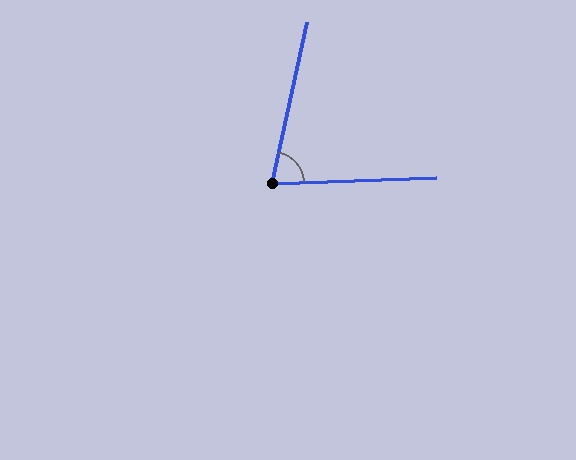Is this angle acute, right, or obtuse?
It is acute.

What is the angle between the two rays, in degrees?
Approximately 76 degrees.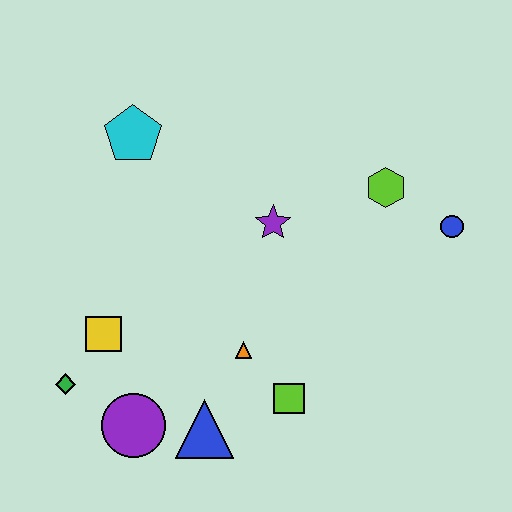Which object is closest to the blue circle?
The lime hexagon is closest to the blue circle.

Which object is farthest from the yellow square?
The blue circle is farthest from the yellow square.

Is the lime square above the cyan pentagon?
No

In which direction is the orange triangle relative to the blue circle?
The orange triangle is to the left of the blue circle.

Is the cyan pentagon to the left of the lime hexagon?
Yes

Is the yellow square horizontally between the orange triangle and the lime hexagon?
No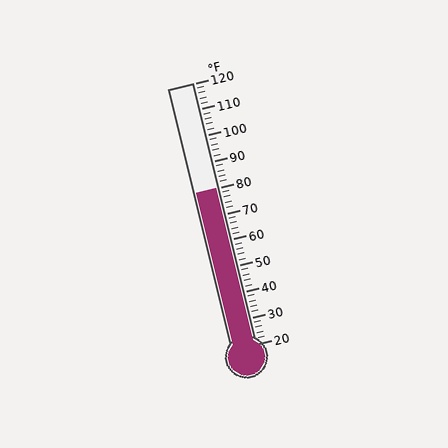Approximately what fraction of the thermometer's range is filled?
The thermometer is filled to approximately 60% of its range.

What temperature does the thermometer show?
The thermometer shows approximately 80°F.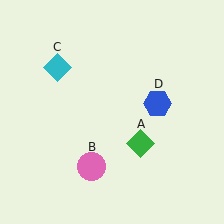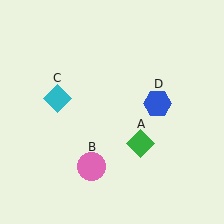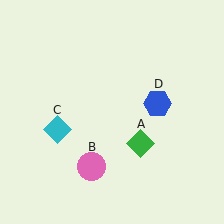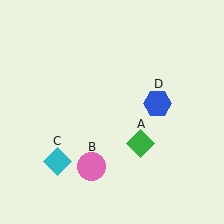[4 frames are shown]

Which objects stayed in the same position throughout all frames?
Green diamond (object A) and pink circle (object B) and blue hexagon (object D) remained stationary.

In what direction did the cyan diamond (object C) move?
The cyan diamond (object C) moved down.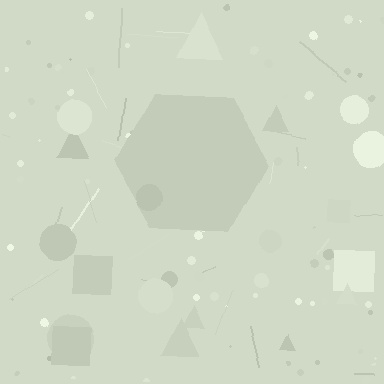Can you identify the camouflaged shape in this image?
The camouflaged shape is a hexagon.